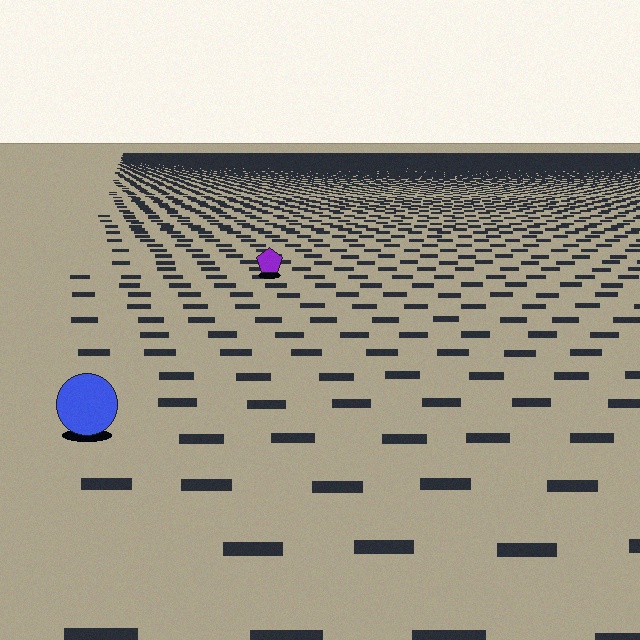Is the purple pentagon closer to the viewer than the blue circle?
No. The blue circle is closer — you can tell from the texture gradient: the ground texture is coarser near it.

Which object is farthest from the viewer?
The purple pentagon is farthest from the viewer. It appears smaller and the ground texture around it is denser.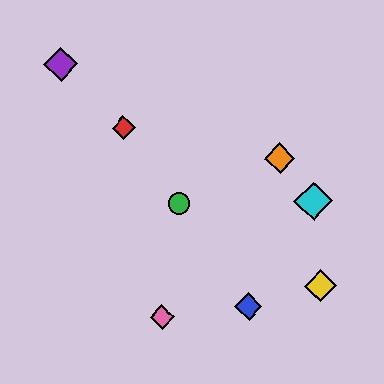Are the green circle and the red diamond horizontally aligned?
No, the green circle is at y≈204 and the red diamond is at y≈128.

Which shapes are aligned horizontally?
The green circle, the cyan diamond are aligned horizontally.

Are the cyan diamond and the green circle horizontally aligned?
Yes, both are at y≈201.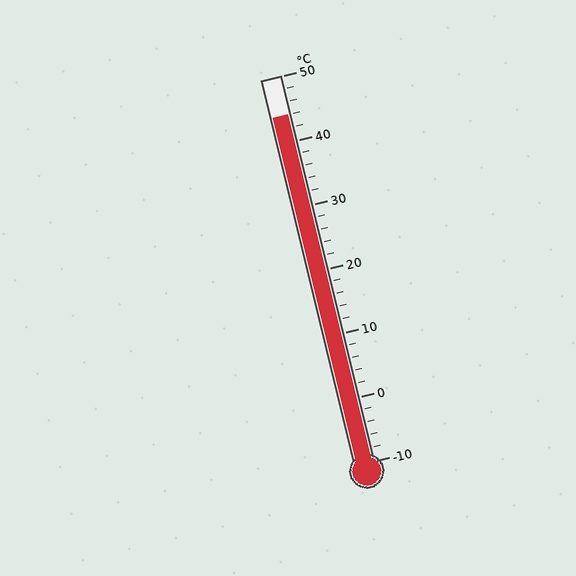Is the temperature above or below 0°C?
The temperature is above 0°C.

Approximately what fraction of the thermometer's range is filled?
The thermometer is filled to approximately 90% of its range.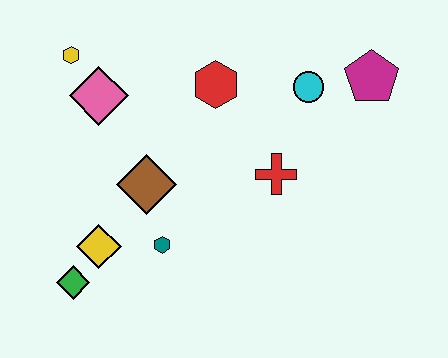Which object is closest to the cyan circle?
The magenta pentagon is closest to the cyan circle.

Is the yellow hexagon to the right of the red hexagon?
No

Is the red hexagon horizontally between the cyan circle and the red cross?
No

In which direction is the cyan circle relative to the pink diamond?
The cyan circle is to the right of the pink diamond.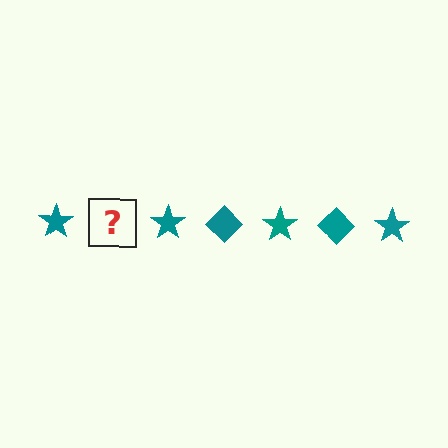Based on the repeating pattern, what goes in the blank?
The blank should be a teal diamond.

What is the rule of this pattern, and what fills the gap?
The rule is that the pattern cycles through star, diamond shapes in teal. The gap should be filled with a teal diamond.